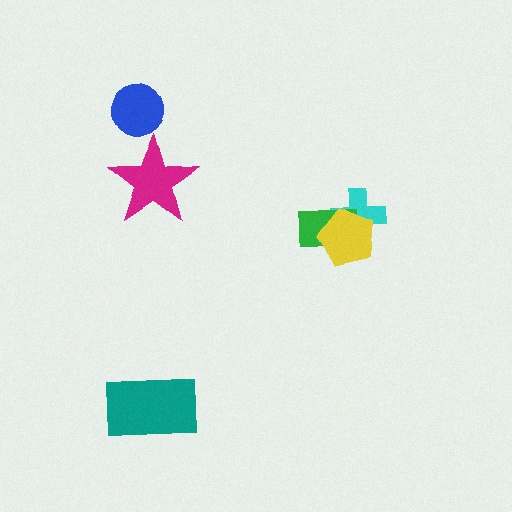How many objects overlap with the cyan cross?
2 objects overlap with the cyan cross.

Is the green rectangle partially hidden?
Yes, it is partially covered by another shape.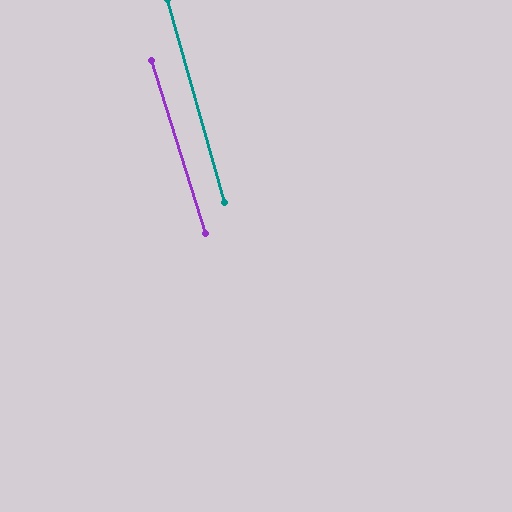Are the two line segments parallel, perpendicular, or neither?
Parallel — their directions differ by only 1.7°.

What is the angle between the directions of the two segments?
Approximately 2 degrees.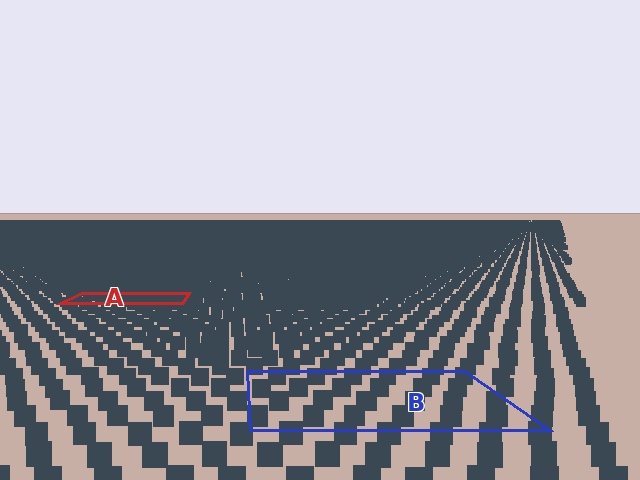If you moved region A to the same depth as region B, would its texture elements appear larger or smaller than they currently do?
They would appear larger. At a closer depth, the same texture elements are projected at a bigger on-screen size.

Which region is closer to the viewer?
Region B is closer. The texture elements there are larger and more spread out.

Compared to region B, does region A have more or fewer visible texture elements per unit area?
Region A has more texture elements per unit area — they are packed more densely because it is farther away.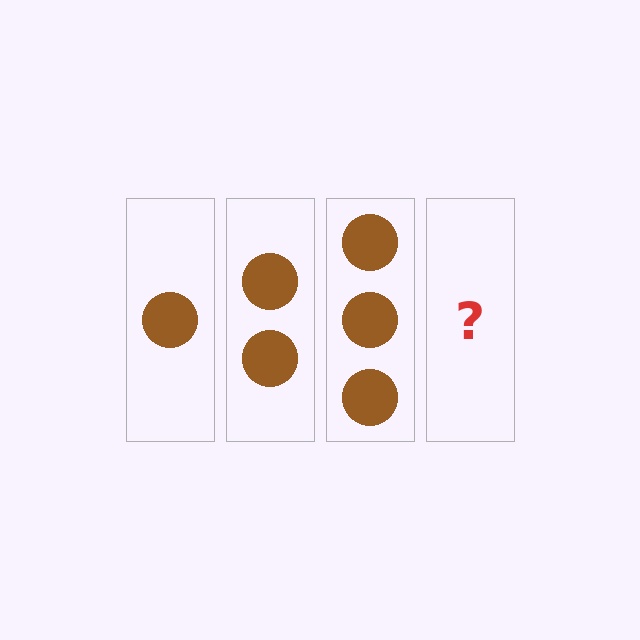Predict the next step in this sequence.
The next step is 4 circles.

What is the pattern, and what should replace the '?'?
The pattern is that each step adds one more circle. The '?' should be 4 circles.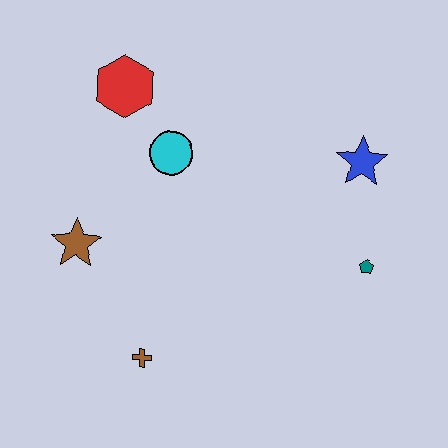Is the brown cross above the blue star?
No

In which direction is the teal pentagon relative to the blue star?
The teal pentagon is below the blue star.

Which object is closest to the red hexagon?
The cyan circle is closest to the red hexagon.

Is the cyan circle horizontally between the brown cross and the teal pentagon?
Yes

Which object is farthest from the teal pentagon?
The red hexagon is farthest from the teal pentagon.